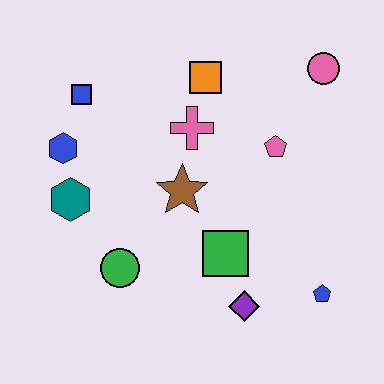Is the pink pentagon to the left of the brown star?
No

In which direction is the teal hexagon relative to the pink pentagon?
The teal hexagon is to the left of the pink pentagon.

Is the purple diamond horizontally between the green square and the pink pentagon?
Yes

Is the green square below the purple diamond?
No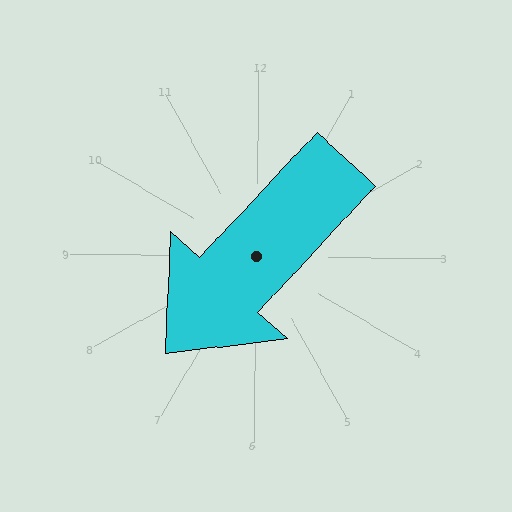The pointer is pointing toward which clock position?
Roughly 7 o'clock.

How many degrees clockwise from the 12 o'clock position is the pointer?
Approximately 222 degrees.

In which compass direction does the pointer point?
Southwest.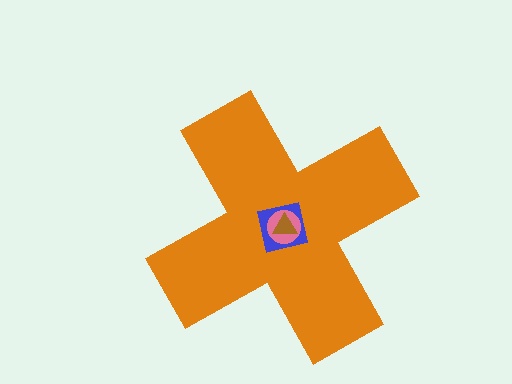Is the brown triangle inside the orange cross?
Yes.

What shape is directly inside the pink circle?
The brown triangle.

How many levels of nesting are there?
4.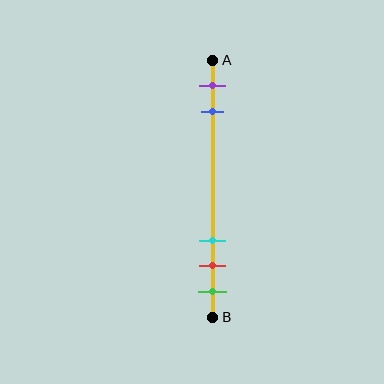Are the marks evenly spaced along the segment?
No, the marks are not evenly spaced.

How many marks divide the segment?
There are 5 marks dividing the segment.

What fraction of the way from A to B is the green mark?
The green mark is approximately 90% (0.9) of the way from A to B.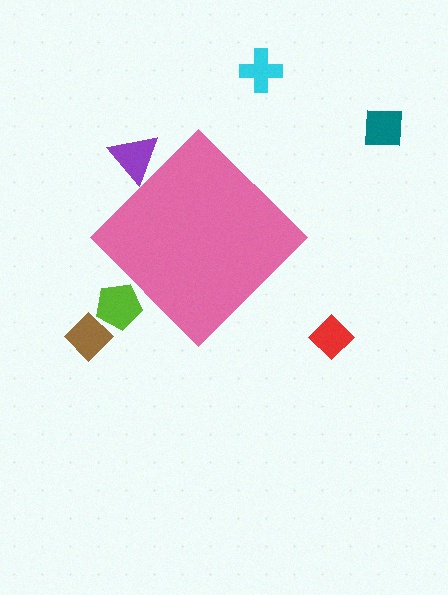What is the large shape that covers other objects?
A pink diamond.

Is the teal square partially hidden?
No, the teal square is fully visible.